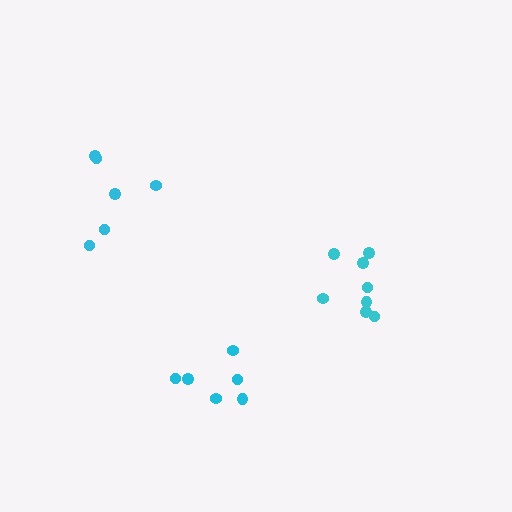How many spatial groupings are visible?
There are 3 spatial groupings.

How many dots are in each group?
Group 1: 6 dots, Group 2: 8 dots, Group 3: 6 dots (20 total).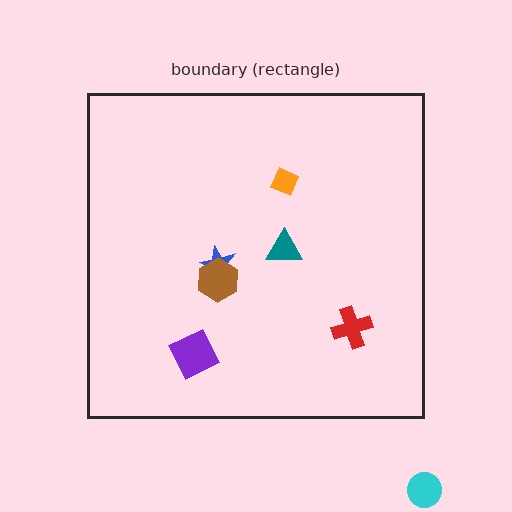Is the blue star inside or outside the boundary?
Inside.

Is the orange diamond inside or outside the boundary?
Inside.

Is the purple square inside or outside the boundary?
Inside.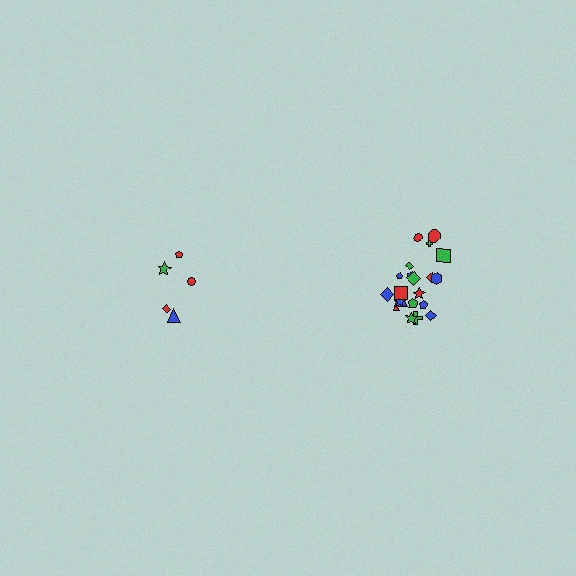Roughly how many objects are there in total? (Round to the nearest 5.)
Roughly 25 objects in total.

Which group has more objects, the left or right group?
The right group.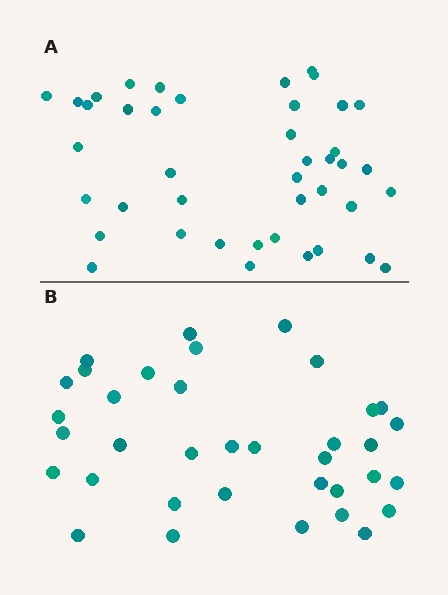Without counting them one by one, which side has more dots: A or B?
Region A (the top region) has more dots.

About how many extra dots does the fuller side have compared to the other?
Region A has about 6 more dots than region B.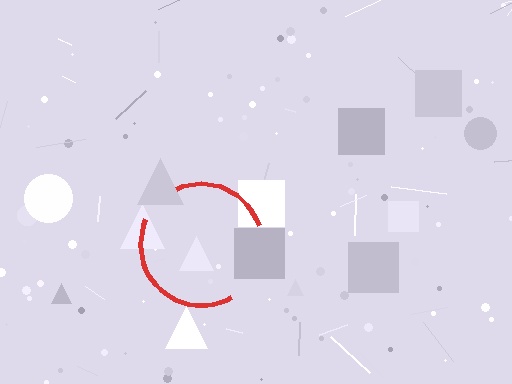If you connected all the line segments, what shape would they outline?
They would outline a circle.